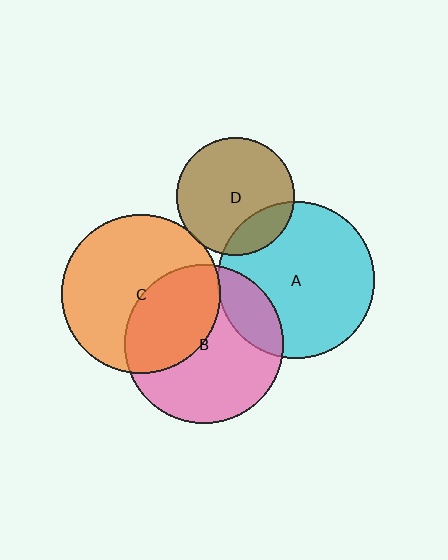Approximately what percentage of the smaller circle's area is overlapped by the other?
Approximately 40%.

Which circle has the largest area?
Circle B (pink).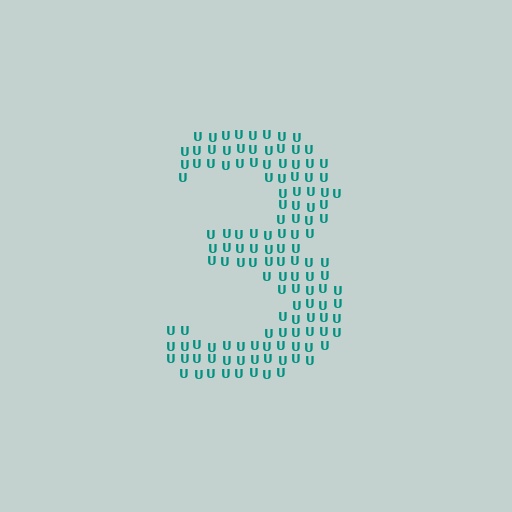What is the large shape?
The large shape is the digit 3.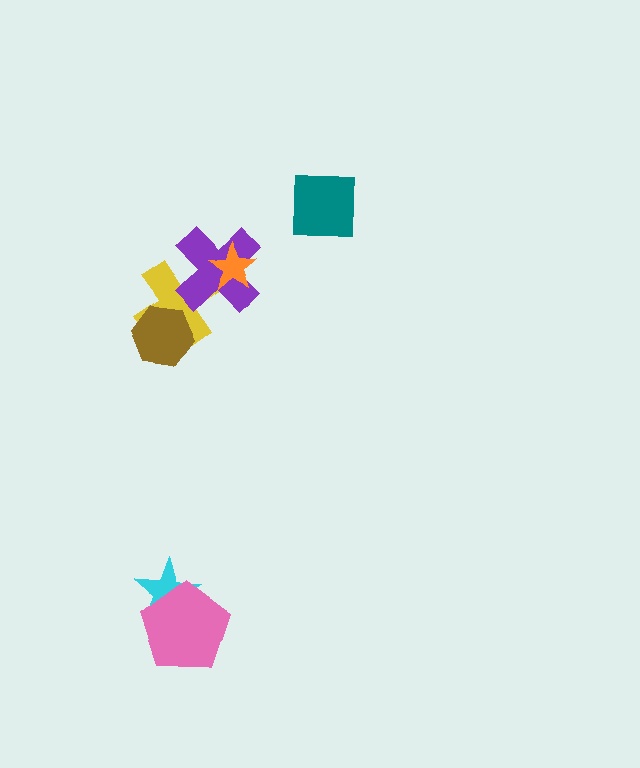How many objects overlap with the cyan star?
1 object overlaps with the cyan star.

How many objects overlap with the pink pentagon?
1 object overlaps with the pink pentagon.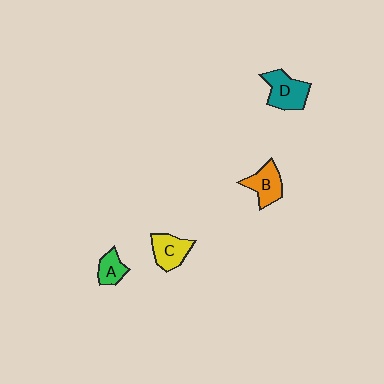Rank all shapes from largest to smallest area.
From largest to smallest: D (teal), C (yellow), B (orange), A (green).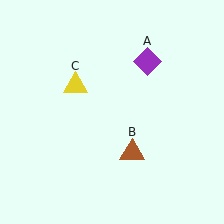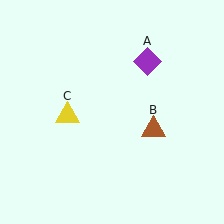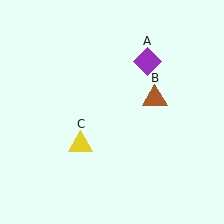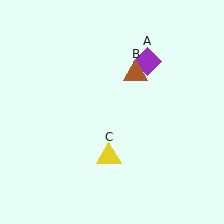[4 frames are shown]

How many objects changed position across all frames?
2 objects changed position: brown triangle (object B), yellow triangle (object C).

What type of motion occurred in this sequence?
The brown triangle (object B), yellow triangle (object C) rotated counterclockwise around the center of the scene.